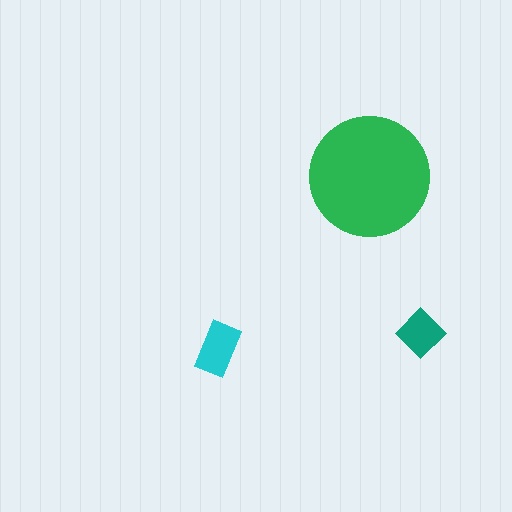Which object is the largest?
The green circle.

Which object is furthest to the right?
The teal diamond is rightmost.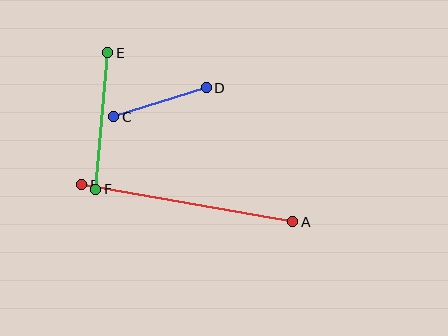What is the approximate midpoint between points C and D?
The midpoint is at approximately (160, 102) pixels.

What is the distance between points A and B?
The distance is approximately 214 pixels.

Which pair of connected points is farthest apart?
Points A and B are farthest apart.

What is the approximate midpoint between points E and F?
The midpoint is at approximately (102, 121) pixels.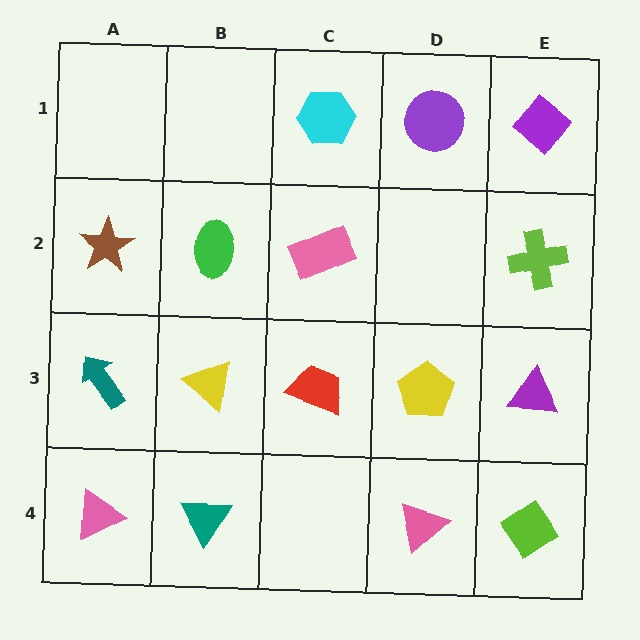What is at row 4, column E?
A lime diamond.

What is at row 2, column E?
A lime cross.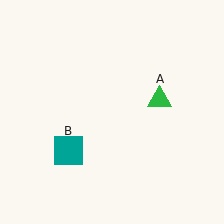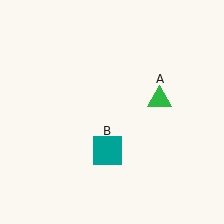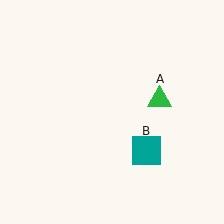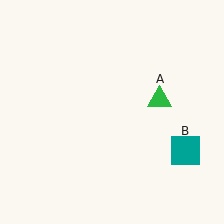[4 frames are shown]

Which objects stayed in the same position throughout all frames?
Green triangle (object A) remained stationary.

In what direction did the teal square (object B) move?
The teal square (object B) moved right.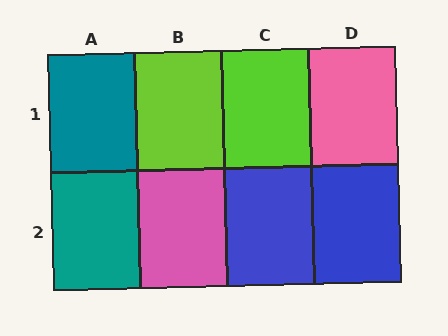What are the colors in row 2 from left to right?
Teal, pink, blue, blue.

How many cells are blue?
2 cells are blue.